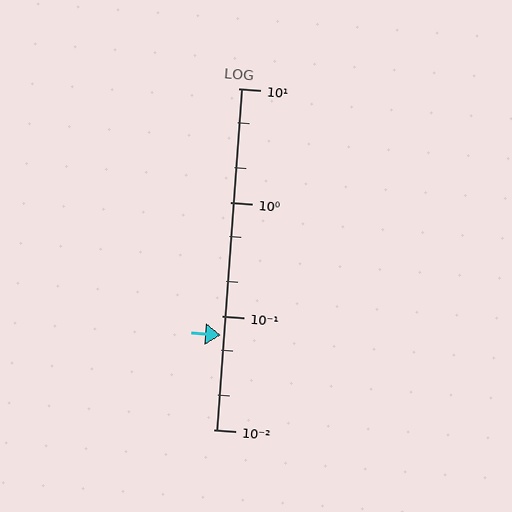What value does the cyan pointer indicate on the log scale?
The pointer indicates approximately 0.067.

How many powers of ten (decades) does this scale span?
The scale spans 3 decades, from 0.01 to 10.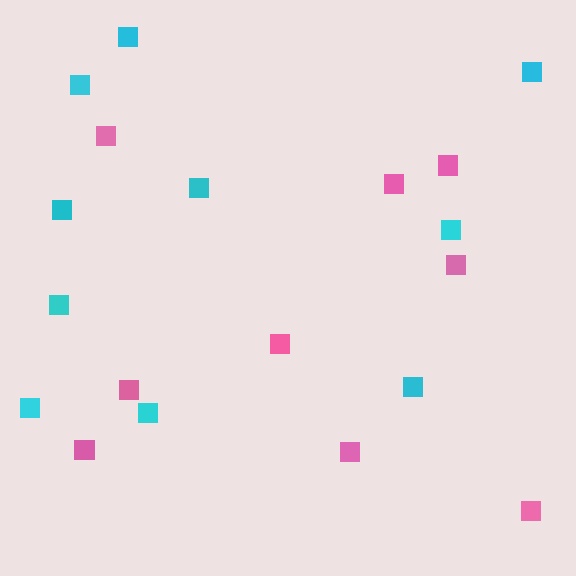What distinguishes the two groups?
There are 2 groups: one group of cyan squares (10) and one group of pink squares (9).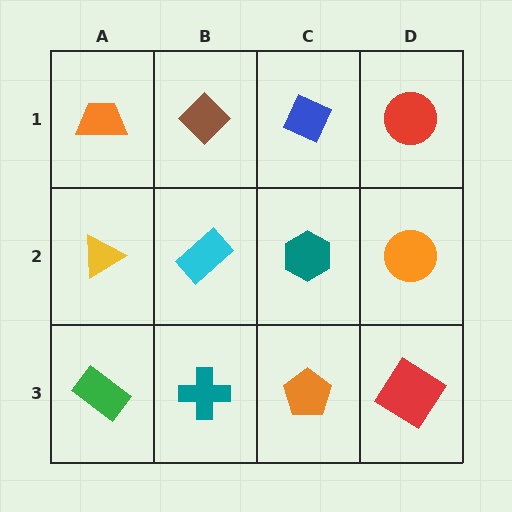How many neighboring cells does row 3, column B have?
3.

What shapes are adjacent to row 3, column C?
A teal hexagon (row 2, column C), a teal cross (row 3, column B), a red diamond (row 3, column D).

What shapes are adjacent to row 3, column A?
A yellow triangle (row 2, column A), a teal cross (row 3, column B).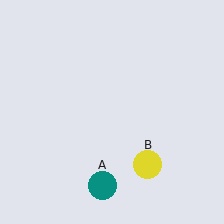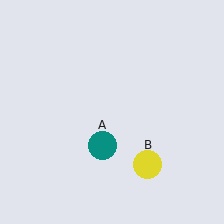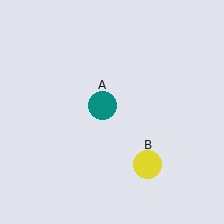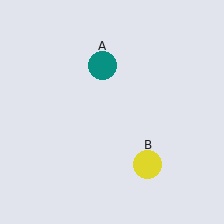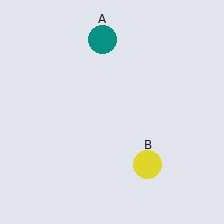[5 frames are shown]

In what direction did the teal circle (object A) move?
The teal circle (object A) moved up.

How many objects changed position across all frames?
1 object changed position: teal circle (object A).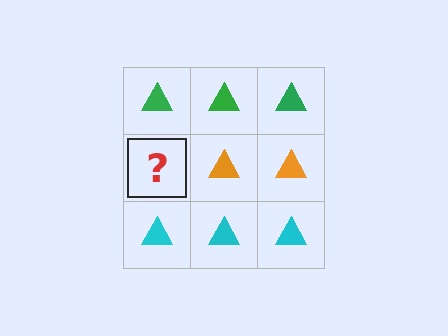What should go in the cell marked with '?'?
The missing cell should contain an orange triangle.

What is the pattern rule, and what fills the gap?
The rule is that each row has a consistent color. The gap should be filled with an orange triangle.